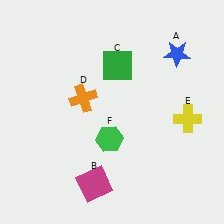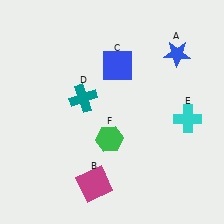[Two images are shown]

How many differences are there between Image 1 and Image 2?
There are 3 differences between the two images.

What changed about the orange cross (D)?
In Image 1, D is orange. In Image 2, it changed to teal.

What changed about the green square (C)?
In Image 1, C is green. In Image 2, it changed to blue.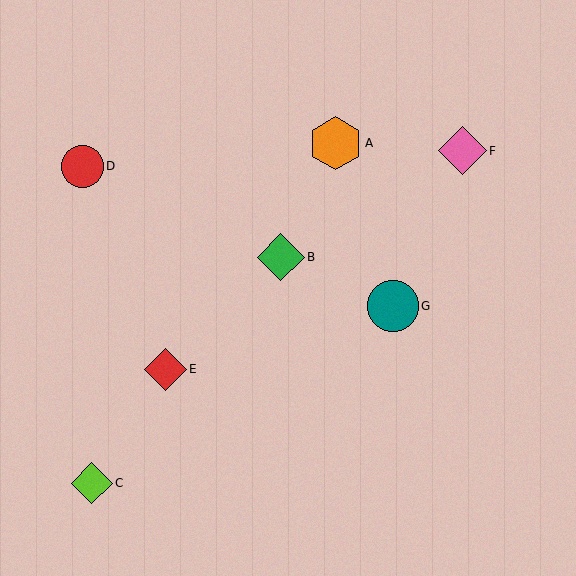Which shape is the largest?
The orange hexagon (labeled A) is the largest.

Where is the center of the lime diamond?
The center of the lime diamond is at (92, 483).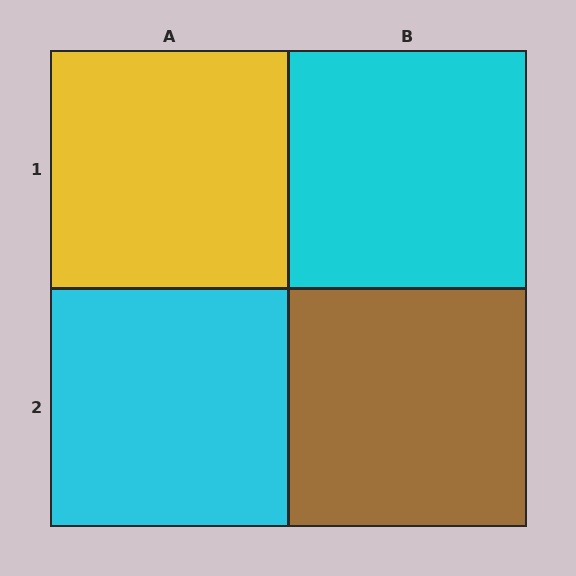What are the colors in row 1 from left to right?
Yellow, cyan.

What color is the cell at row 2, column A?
Cyan.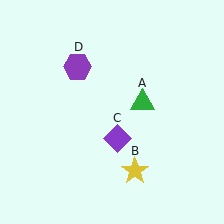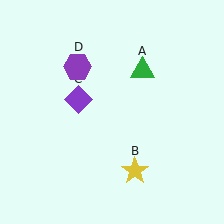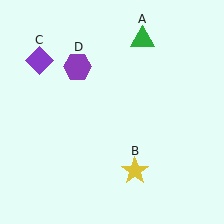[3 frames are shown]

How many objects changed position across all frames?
2 objects changed position: green triangle (object A), purple diamond (object C).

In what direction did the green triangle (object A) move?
The green triangle (object A) moved up.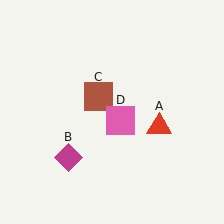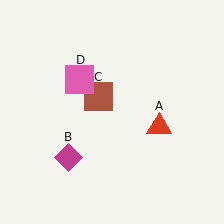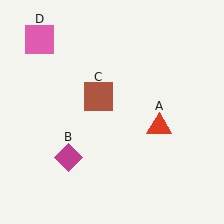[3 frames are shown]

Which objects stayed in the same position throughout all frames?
Red triangle (object A) and magenta diamond (object B) and brown square (object C) remained stationary.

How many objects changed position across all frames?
1 object changed position: pink square (object D).